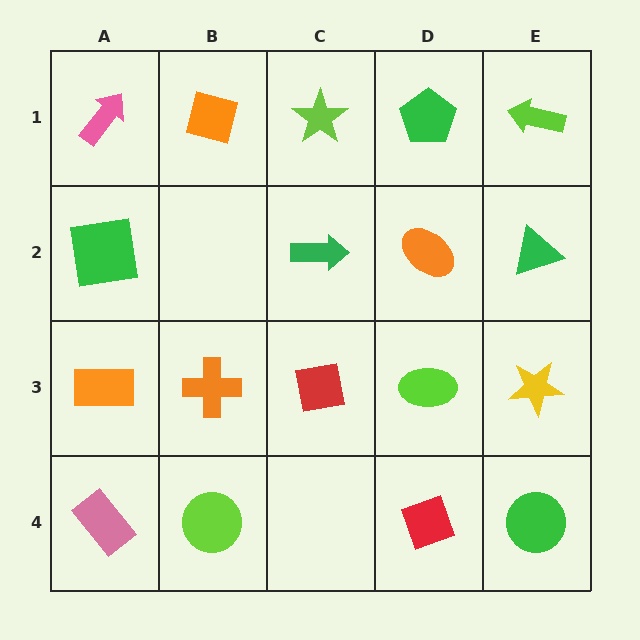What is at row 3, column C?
A red square.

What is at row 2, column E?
A green triangle.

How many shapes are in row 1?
5 shapes.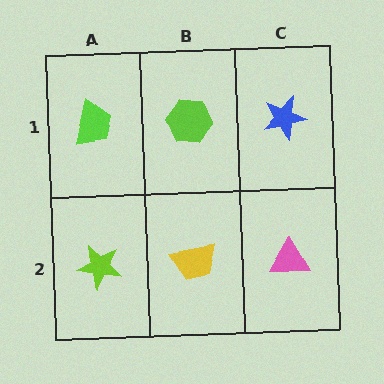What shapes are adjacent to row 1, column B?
A yellow trapezoid (row 2, column B), a lime trapezoid (row 1, column A), a blue star (row 1, column C).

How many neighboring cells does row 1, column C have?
2.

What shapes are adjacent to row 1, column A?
A lime star (row 2, column A), a lime hexagon (row 1, column B).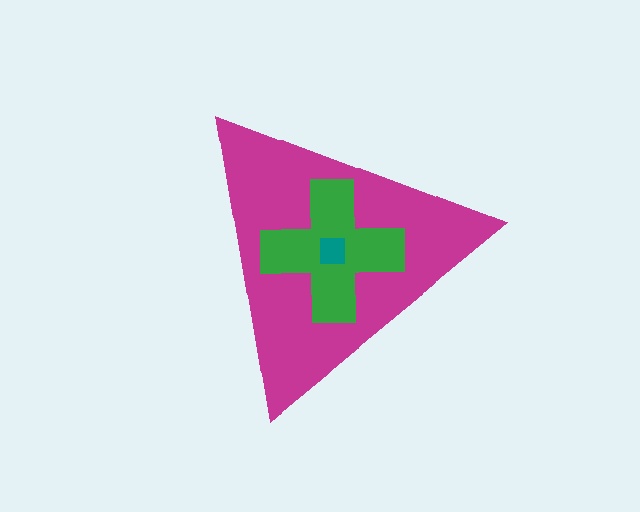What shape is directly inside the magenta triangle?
The green cross.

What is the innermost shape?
The teal square.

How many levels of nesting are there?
3.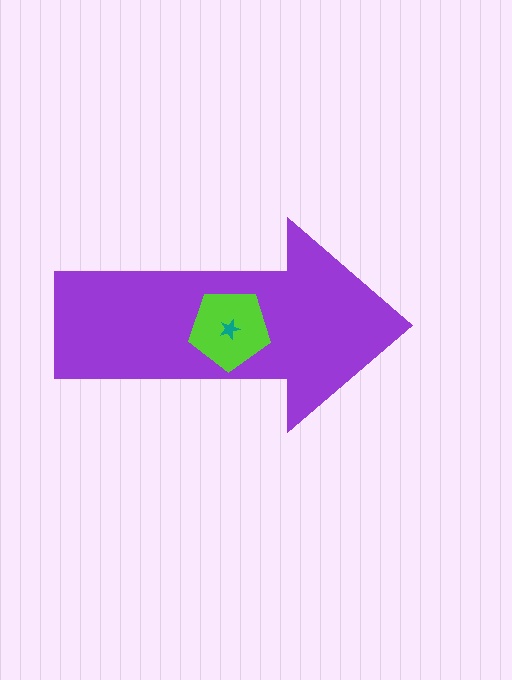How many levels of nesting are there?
3.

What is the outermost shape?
The purple arrow.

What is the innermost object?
The teal star.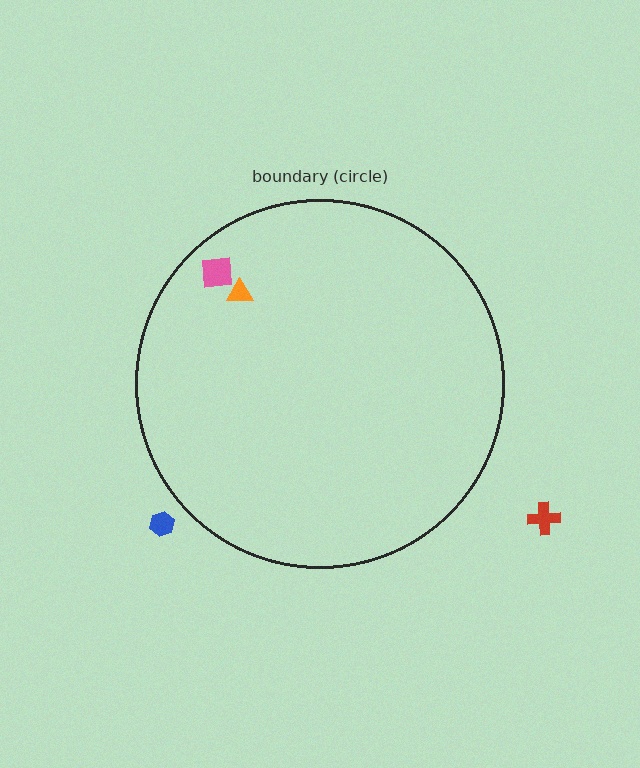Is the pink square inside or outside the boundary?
Inside.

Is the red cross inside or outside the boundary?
Outside.